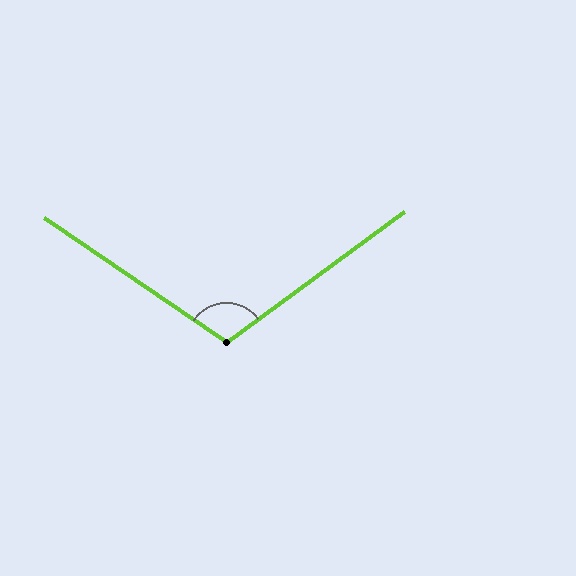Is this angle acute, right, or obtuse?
It is obtuse.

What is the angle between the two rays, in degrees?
Approximately 109 degrees.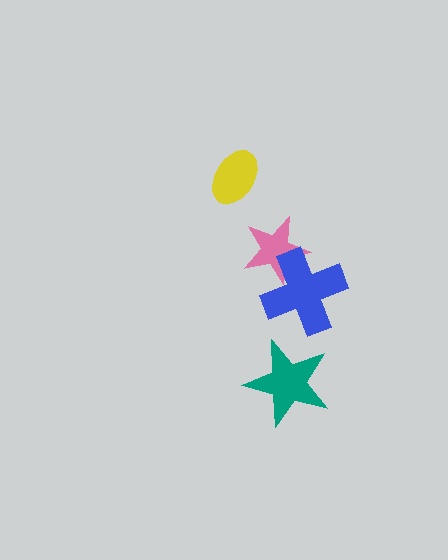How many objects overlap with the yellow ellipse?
0 objects overlap with the yellow ellipse.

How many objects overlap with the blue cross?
1 object overlaps with the blue cross.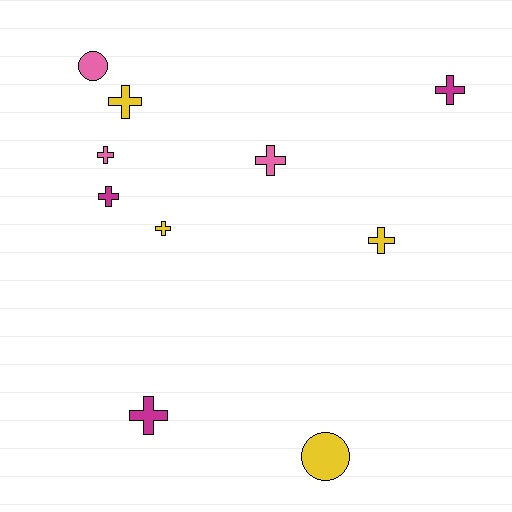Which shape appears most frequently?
Cross, with 8 objects.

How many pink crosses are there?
There are 2 pink crosses.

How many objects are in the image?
There are 10 objects.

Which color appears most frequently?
Yellow, with 4 objects.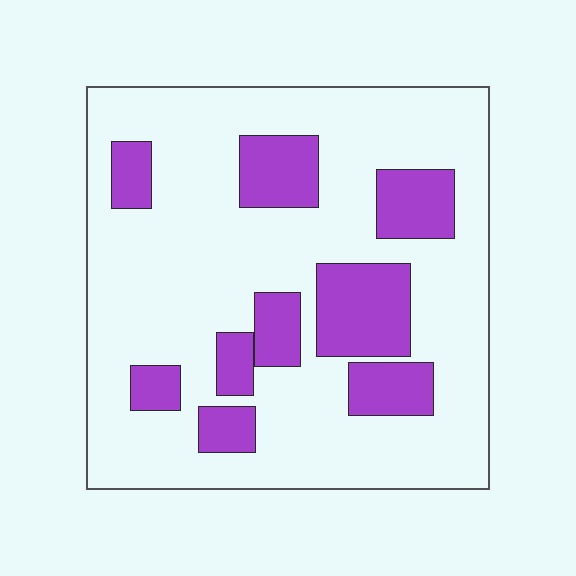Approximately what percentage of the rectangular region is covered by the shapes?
Approximately 25%.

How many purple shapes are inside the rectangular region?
9.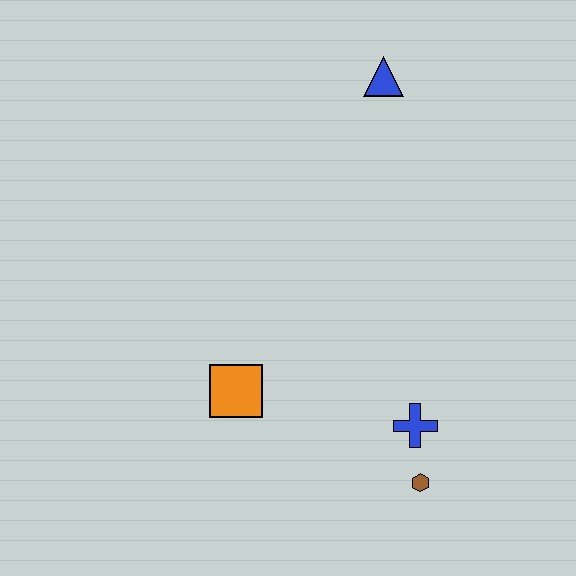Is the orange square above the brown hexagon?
Yes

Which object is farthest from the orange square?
The blue triangle is farthest from the orange square.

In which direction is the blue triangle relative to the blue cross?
The blue triangle is above the blue cross.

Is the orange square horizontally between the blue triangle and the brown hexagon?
No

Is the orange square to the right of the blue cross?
No